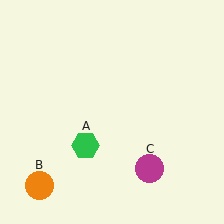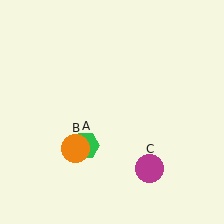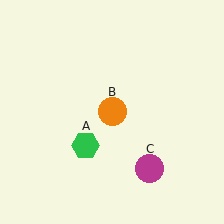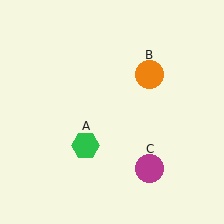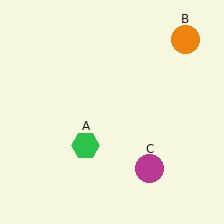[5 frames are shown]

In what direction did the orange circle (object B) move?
The orange circle (object B) moved up and to the right.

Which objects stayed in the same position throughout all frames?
Green hexagon (object A) and magenta circle (object C) remained stationary.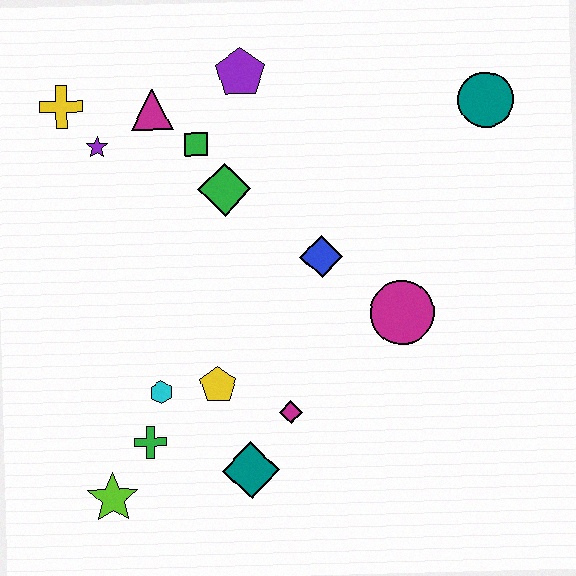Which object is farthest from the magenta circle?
The yellow cross is farthest from the magenta circle.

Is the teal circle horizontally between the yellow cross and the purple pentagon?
No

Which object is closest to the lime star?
The green cross is closest to the lime star.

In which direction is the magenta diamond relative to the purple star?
The magenta diamond is below the purple star.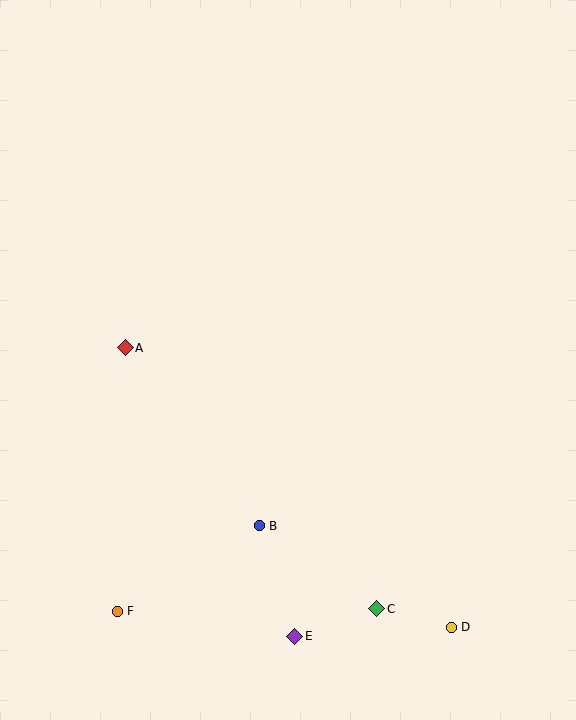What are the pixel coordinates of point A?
Point A is at (125, 348).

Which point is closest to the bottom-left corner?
Point F is closest to the bottom-left corner.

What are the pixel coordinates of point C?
Point C is at (376, 609).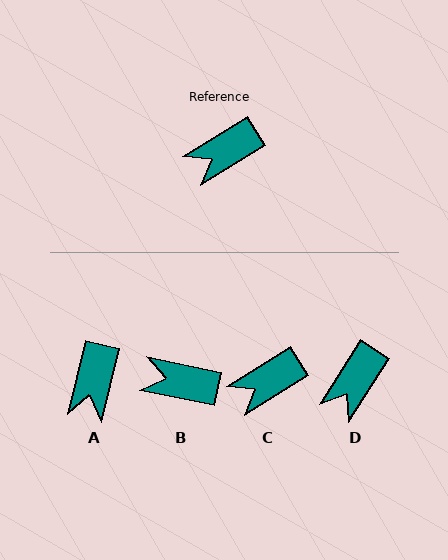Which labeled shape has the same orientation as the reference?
C.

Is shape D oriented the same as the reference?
No, it is off by about 26 degrees.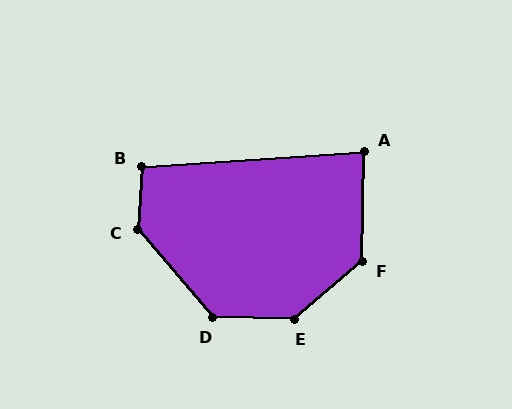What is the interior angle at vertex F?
Approximately 131 degrees (obtuse).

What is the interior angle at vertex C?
Approximately 136 degrees (obtuse).